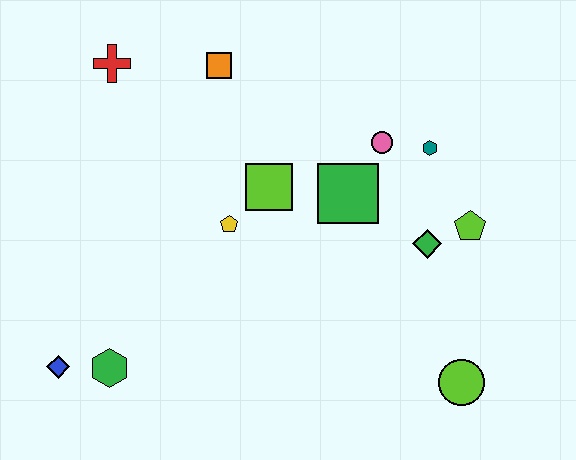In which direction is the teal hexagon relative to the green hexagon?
The teal hexagon is to the right of the green hexagon.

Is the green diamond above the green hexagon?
Yes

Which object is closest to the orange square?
The red cross is closest to the orange square.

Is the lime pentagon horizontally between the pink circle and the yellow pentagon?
No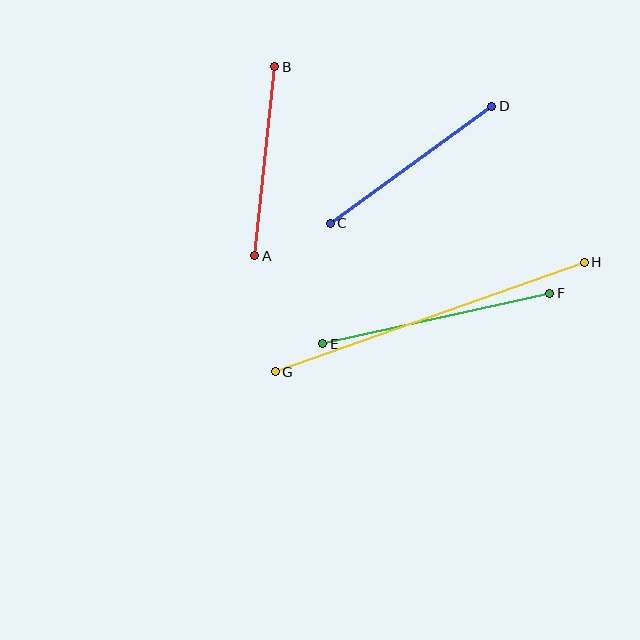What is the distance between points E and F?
The distance is approximately 233 pixels.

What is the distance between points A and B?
The distance is approximately 190 pixels.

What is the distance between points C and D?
The distance is approximately 200 pixels.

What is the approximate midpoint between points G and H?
The midpoint is at approximately (430, 317) pixels.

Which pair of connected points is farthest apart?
Points G and H are farthest apart.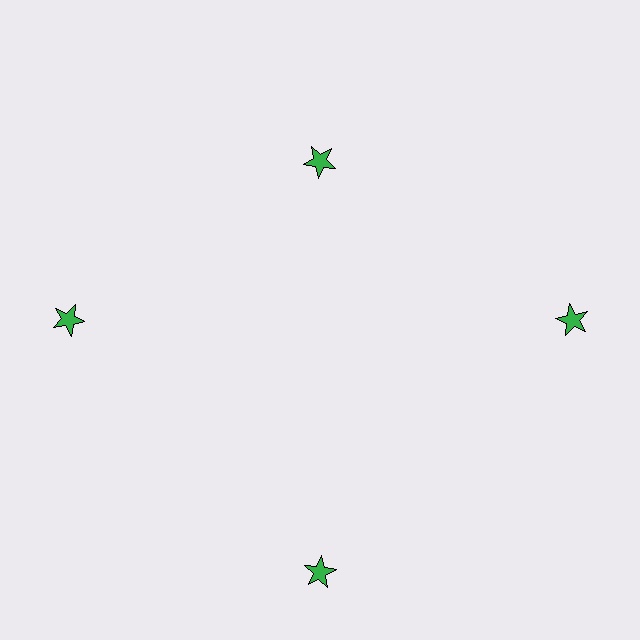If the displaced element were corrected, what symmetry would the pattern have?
It would have 4-fold rotational symmetry — the pattern would map onto itself every 90 degrees.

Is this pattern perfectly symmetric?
No. The 4 green stars are arranged in a ring, but one element near the 12 o'clock position is pulled inward toward the center, breaking the 4-fold rotational symmetry.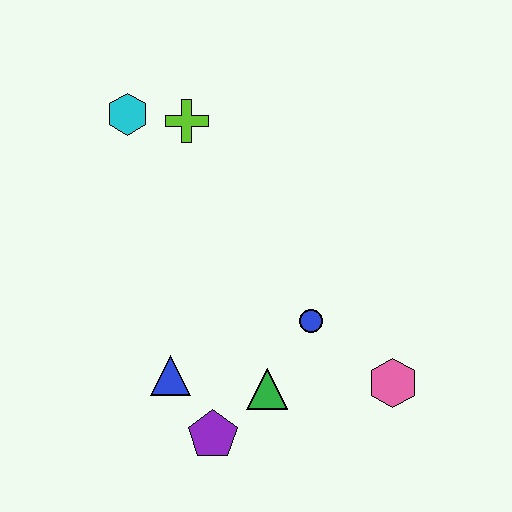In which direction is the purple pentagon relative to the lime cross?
The purple pentagon is below the lime cross.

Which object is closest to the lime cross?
The cyan hexagon is closest to the lime cross.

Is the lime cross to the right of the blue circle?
No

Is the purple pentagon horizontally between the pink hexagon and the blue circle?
No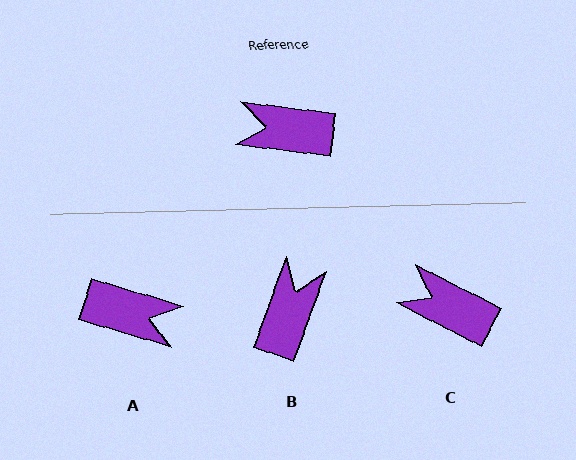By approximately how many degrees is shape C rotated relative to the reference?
Approximately 20 degrees clockwise.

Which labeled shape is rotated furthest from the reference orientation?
A, about 170 degrees away.